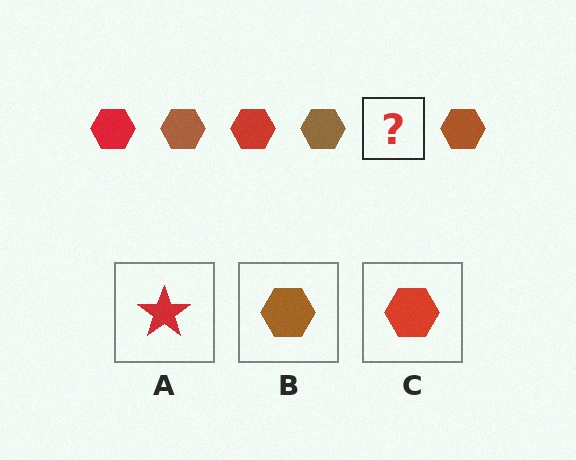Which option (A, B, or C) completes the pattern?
C.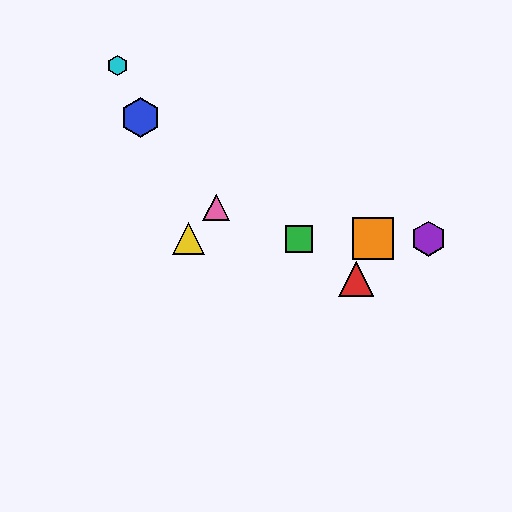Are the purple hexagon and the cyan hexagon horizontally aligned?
No, the purple hexagon is at y≈239 and the cyan hexagon is at y≈65.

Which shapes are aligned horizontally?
The green square, the yellow triangle, the purple hexagon, the orange square are aligned horizontally.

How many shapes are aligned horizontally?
4 shapes (the green square, the yellow triangle, the purple hexagon, the orange square) are aligned horizontally.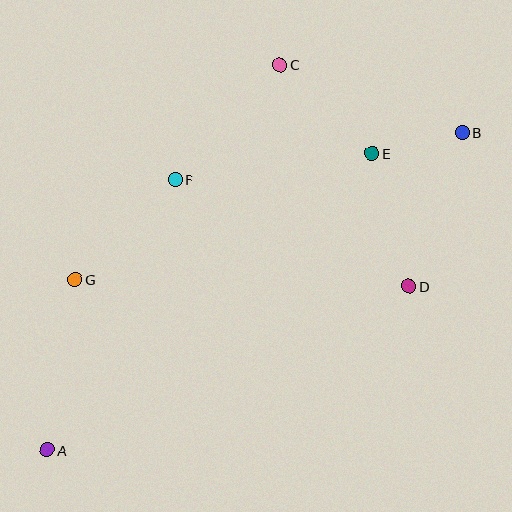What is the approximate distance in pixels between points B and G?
The distance between B and G is approximately 414 pixels.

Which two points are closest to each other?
Points B and E are closest to each other.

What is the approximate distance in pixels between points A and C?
The distance between A and C is approximately 450 pixels.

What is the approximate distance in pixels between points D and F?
The distance between D and F is approximately 257 pixels.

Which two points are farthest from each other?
Points A and B are farthest from each other.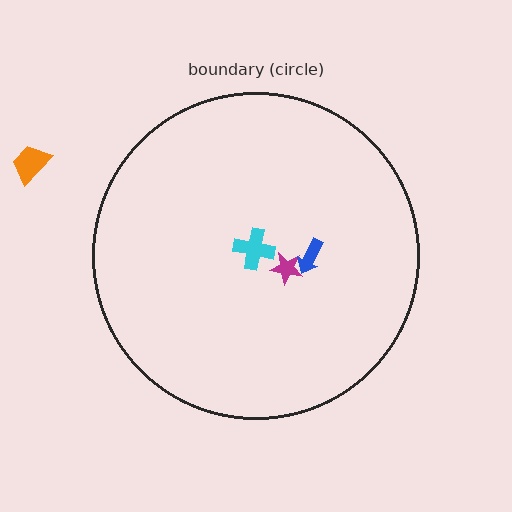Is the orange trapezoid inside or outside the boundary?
Outside.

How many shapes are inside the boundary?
3 inside, 1 outside.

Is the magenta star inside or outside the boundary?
Inside.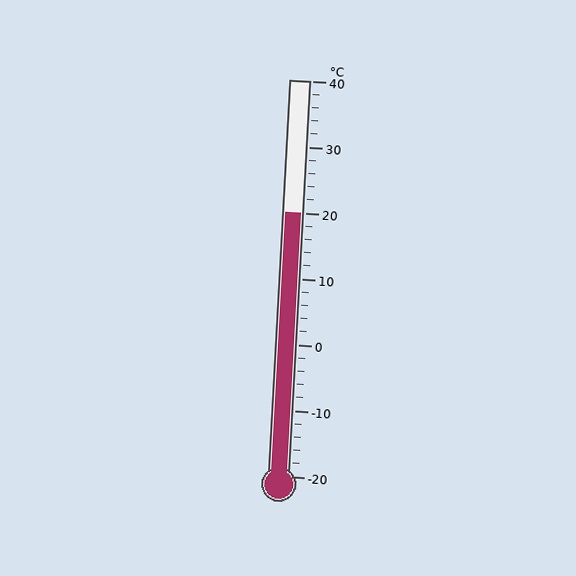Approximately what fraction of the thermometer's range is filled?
The thermometer is filled to approximately 65% of its range.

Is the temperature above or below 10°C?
The temperature is above 10°C.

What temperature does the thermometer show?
The thermometer shows approximately 20°C.